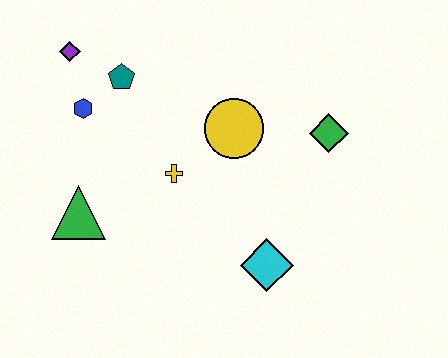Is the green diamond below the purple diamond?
Yes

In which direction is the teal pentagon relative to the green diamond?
The teal pentagon is to the left of the green diamond.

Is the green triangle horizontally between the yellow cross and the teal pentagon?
No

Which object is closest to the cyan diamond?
The yellow cross is closest to the cyan diamond.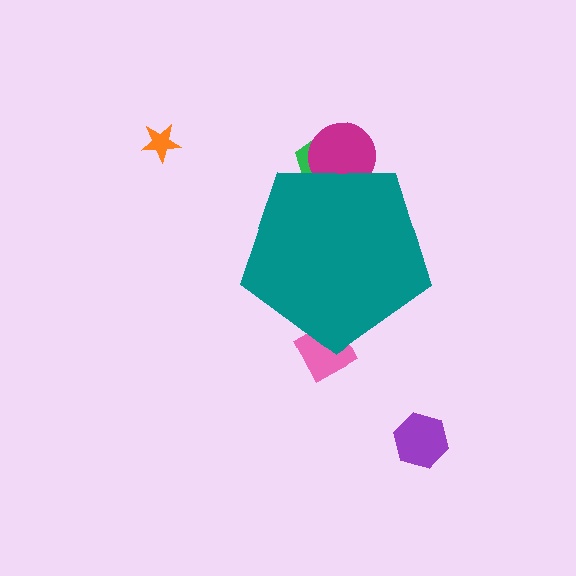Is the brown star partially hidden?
Yes, the brown star is partially hidden behind the teal pentagon.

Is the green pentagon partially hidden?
Yes, the green pentagon is partially hidden behind the teal pentagon.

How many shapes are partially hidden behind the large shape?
4 shapes are partially hidden.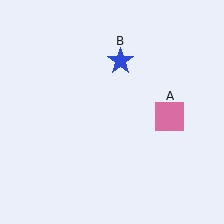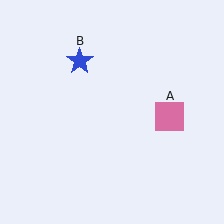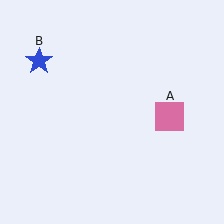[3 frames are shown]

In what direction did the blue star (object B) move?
The blue star (object B) moved left.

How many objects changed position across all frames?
1 object changed position: blue star (object B).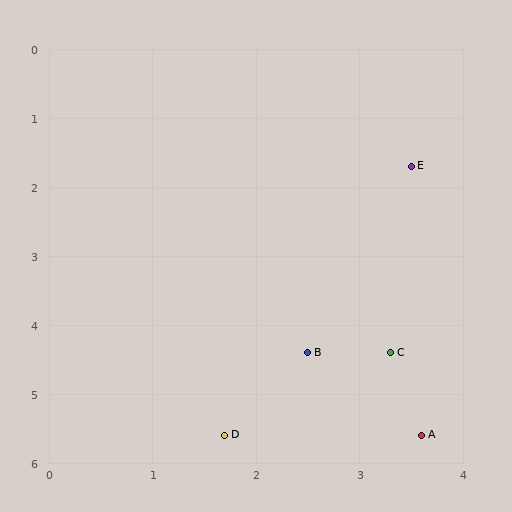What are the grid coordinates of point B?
Point B is at approximately (2.5, 4.4).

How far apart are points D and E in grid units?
Points D and E are about 4.3 grid units apart.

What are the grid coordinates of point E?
Point E is at approximately (3.5, 1.7).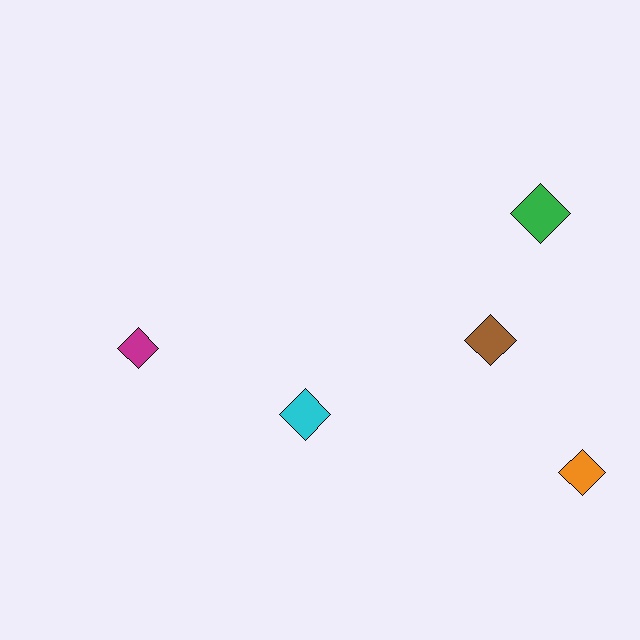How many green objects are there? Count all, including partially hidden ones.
There is 1 green object.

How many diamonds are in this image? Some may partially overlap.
There are 5 diamonds.